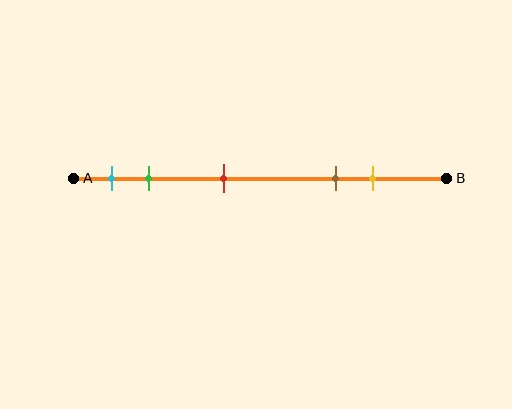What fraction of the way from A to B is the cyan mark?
The cyan mark is approximately 10% (0.1) of the way from A to B.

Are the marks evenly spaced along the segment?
No, the marks are not evenly spaced.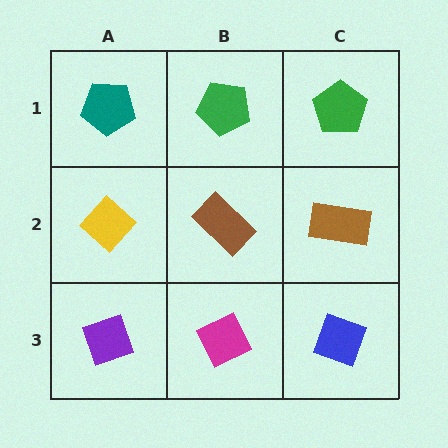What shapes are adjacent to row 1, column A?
A yellow diamond (row 2, column A), a green pentagon (row 1, column B).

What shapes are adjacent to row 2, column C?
A green pentagon (row 1, column C), a blue diamond (row 3, column C), a brown rectangle (row 2, column B).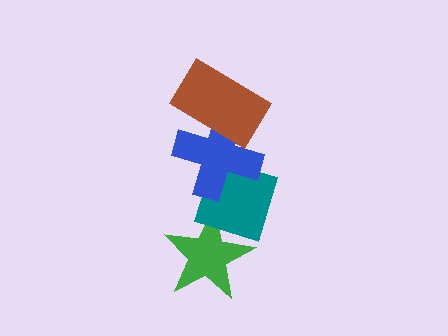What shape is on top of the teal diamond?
The blue cross is on top of the teal diamond.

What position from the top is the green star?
The green star is 4th from the top.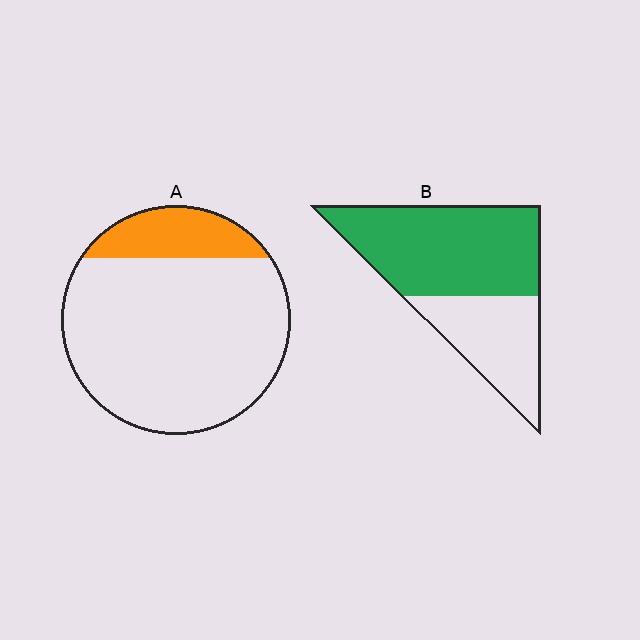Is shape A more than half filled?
No.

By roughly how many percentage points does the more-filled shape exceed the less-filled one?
By roughly 45 percentage points (B over A).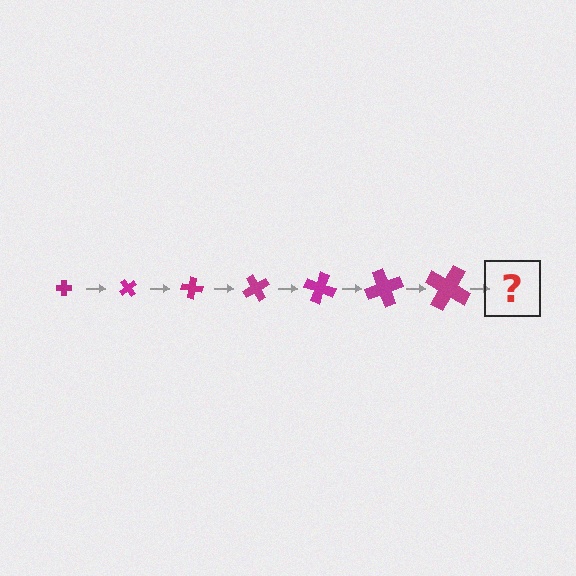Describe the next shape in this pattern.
It should be a cross, larger than the previous one and rotated 350 degrees from the start.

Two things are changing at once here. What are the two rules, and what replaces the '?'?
The two rules are that the cross grows larger each step and it rotates 50 degrees each step. The '?' should be a cross, larger than the previous one and rotated 350 degrees from the start.